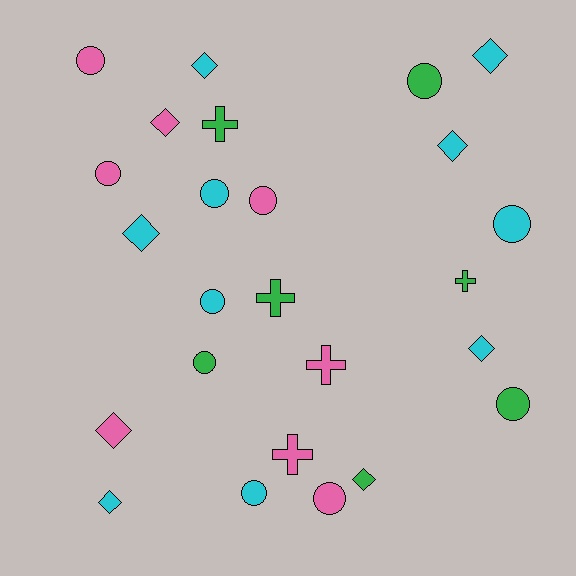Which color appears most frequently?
Cyan, with 10 objects.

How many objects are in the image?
There are 25 objects.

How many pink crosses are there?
There are 2 pink crosses.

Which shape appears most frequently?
Circle, with 11 objects.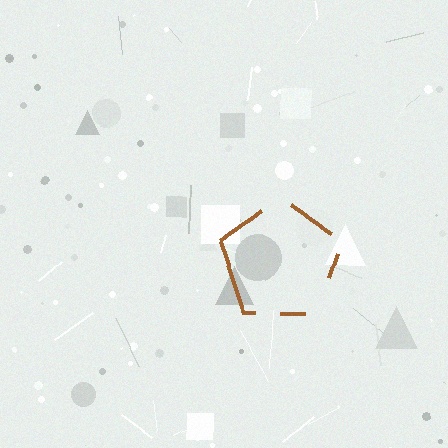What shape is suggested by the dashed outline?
The dashed outline suggests a pentagon.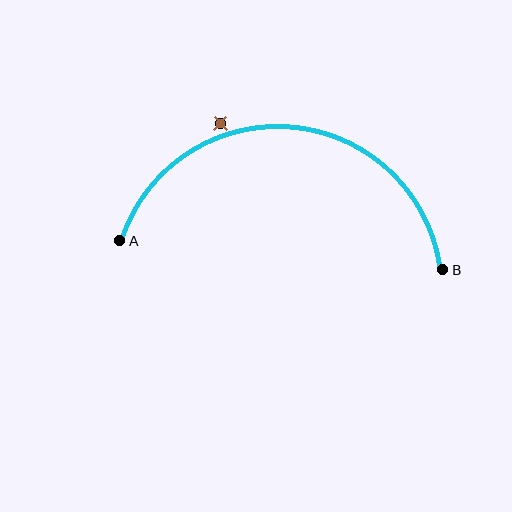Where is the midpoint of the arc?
The arc midpoint is the point on the curve farthest from the straight line joining A and B. It sits above that line.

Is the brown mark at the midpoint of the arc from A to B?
No — the brown mark does not lie on the arc at all. It sits slightly outside the curve.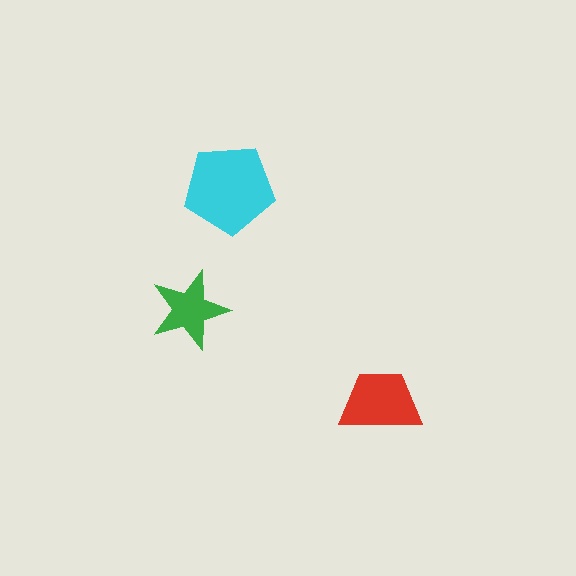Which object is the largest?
The cyan pentagon.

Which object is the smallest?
The green star.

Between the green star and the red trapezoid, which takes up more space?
The red trapezoid.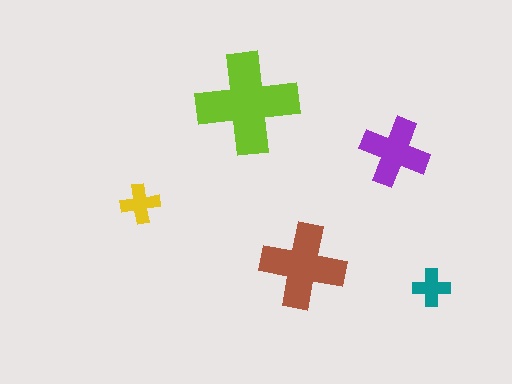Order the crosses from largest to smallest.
the lime one, the brown one, the purple one, the yellow one, the teal one.